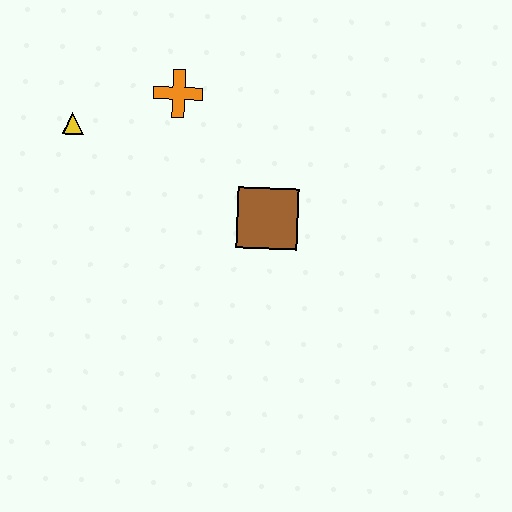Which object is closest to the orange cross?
The yellow triangle is closest to the orange cross.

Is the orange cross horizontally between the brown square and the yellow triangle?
Yes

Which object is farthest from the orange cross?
The brown square is farthest from the orange cross.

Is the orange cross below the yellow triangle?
No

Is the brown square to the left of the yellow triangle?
No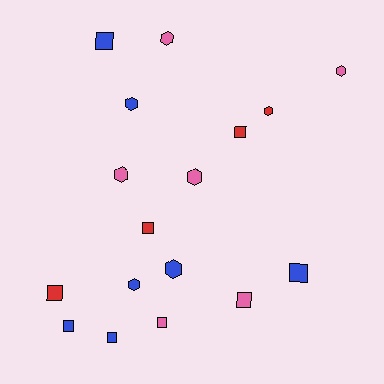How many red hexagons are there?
There is 1 red hexagon.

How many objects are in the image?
There are 17 objects.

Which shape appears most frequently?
Square, with 9 objects.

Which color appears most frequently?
Blue, with 7 objects.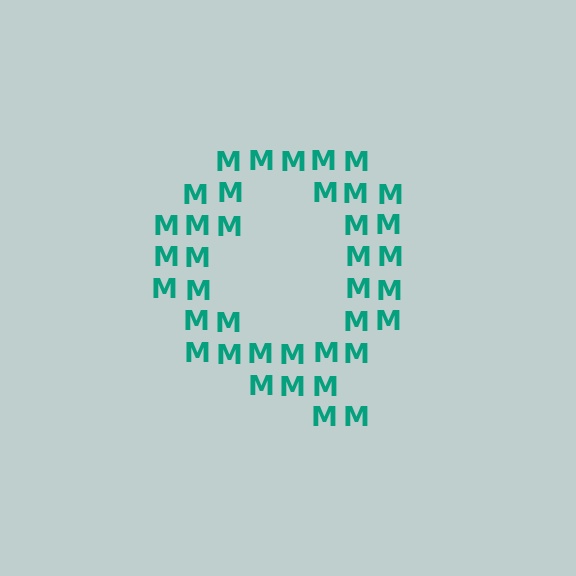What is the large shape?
The large shape is the letter Q.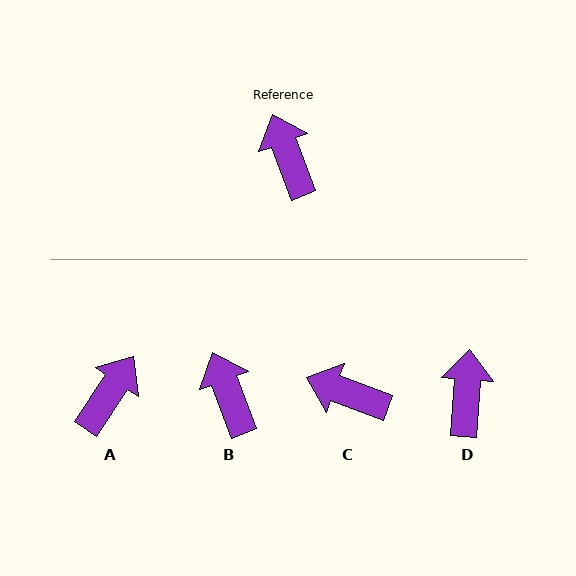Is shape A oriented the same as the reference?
No, it is off by about 55 degrees.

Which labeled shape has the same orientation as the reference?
B.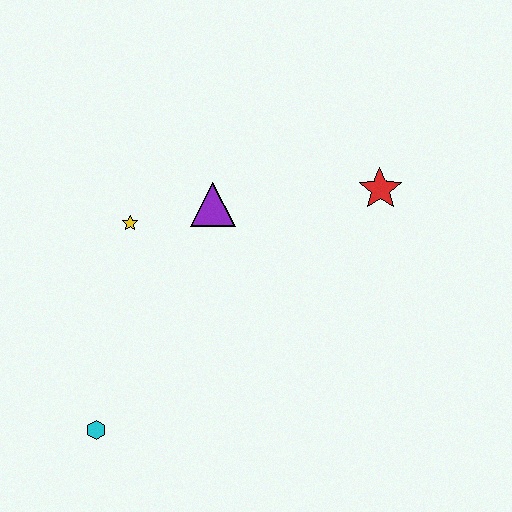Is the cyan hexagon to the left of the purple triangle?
Yes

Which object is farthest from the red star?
The cyan hexagon is farthest from the red star.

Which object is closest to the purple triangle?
The yellow star is closest to the purple triangle.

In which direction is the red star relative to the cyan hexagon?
The red star is to the right of the cyan hexagon.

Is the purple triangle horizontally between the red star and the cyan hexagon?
Yes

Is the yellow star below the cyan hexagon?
No